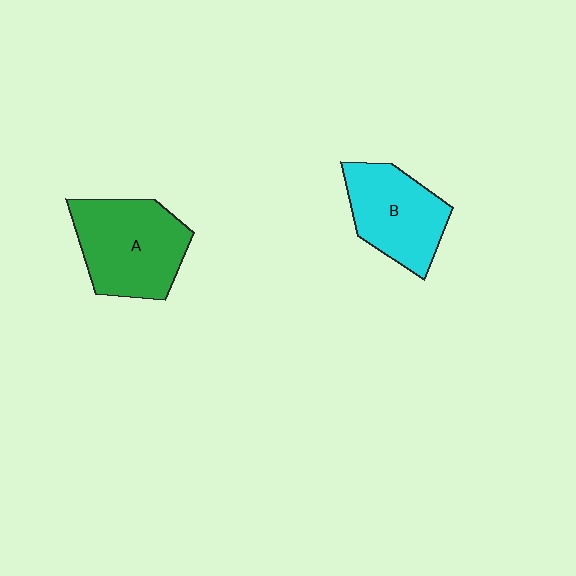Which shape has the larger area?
Shape A (green).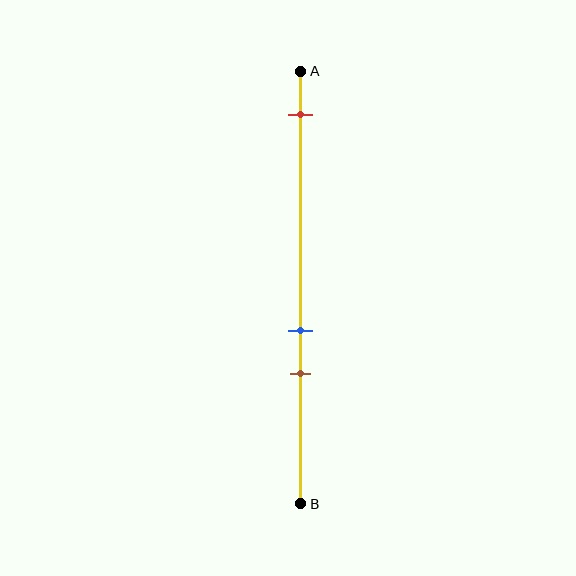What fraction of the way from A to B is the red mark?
The red mark is approximately 10% (0.1) of the way from A to B.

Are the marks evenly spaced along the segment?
No, the marks are not evenly spaced.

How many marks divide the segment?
There are 3 marks dividing the segment.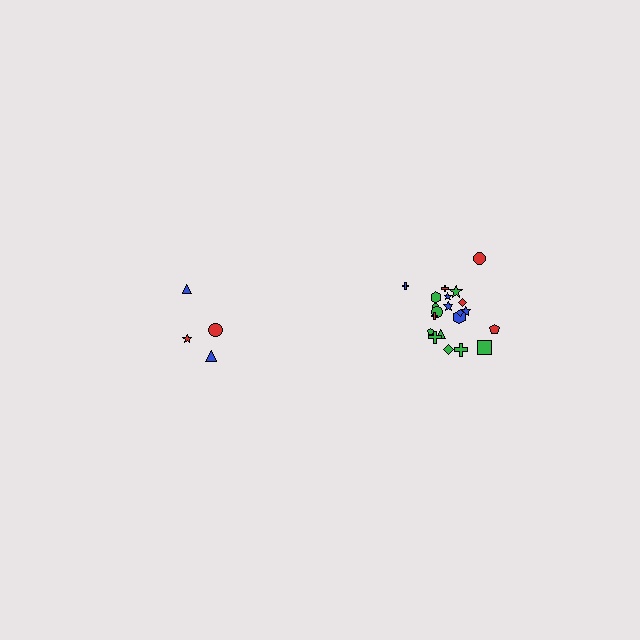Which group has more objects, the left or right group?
The right group.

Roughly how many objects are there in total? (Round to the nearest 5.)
Roughly 25 objects in total.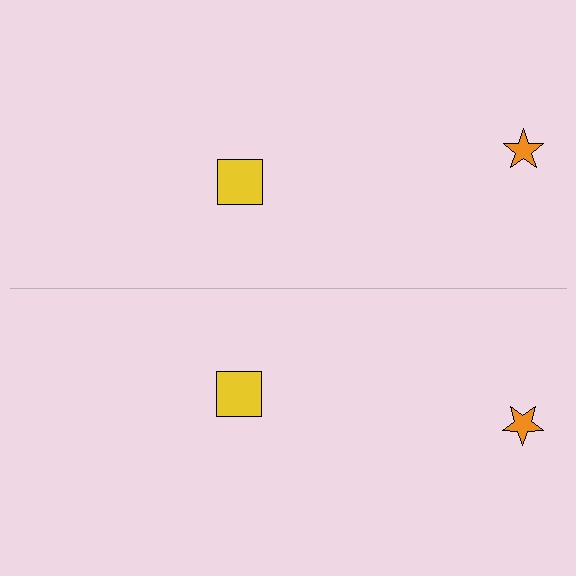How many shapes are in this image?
There are 4 shapes in this image.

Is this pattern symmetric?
Yes, this pattern has bilateral (reflection) symmetry.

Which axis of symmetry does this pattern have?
The pattern has a horizontal axis of symmetry running through the center of the image.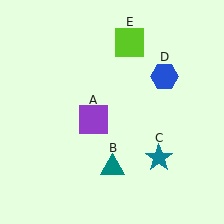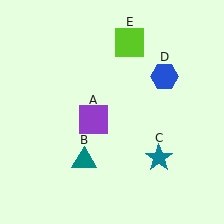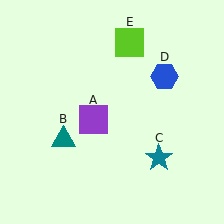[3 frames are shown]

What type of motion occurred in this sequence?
The teal triangle (object B) rotated clockwise around the center of the scene.